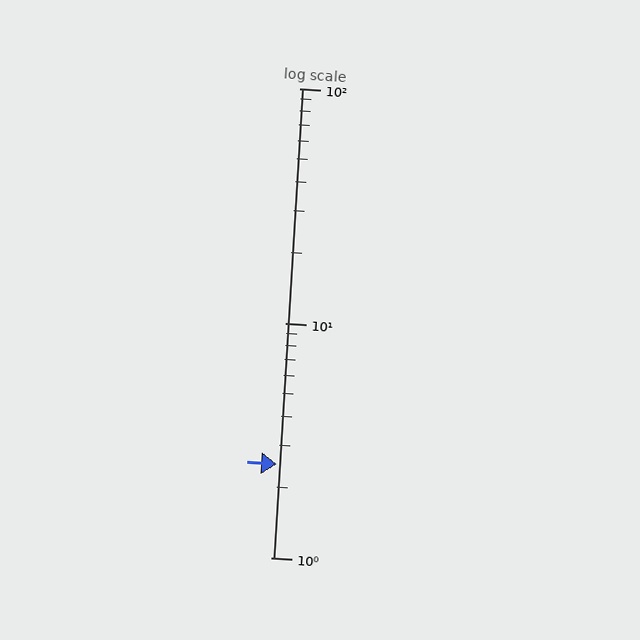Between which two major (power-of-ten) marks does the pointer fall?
The pointer is between 1 and 10.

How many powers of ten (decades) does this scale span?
The scale spans 2 decades, from 1 to 100.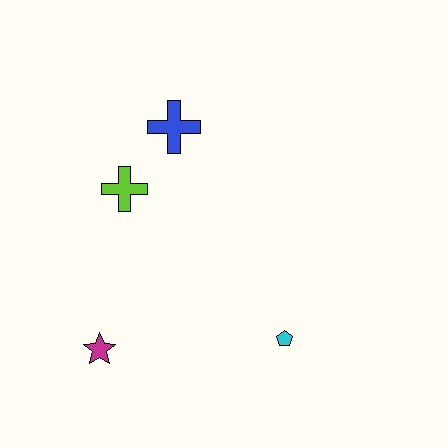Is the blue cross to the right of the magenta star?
Yes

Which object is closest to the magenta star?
The lime cross is closest to the magenta star.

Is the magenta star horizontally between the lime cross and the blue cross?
No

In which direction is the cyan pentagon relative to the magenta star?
The cyan pentagon is to the right of the magenta star.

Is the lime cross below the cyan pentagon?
No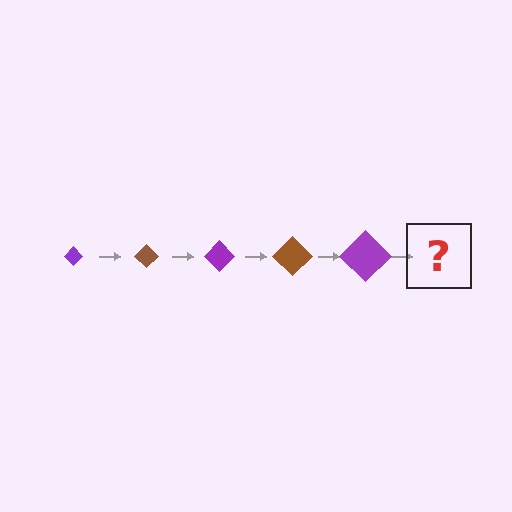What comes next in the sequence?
The next element should be a brown diamond, larger than the previous one.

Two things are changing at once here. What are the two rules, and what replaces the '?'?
The two rules are that the diamond grows larger each step and the color cycles through purple and brown. The '?' should be a brown diamond, larger than the previous one.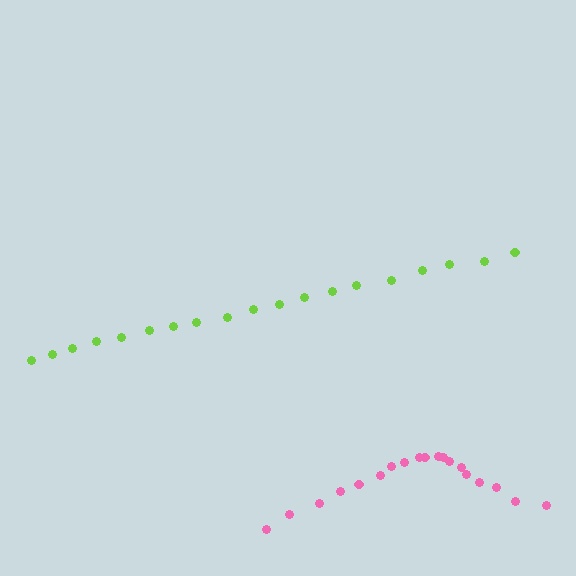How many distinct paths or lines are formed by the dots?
There are 2 distinct paths.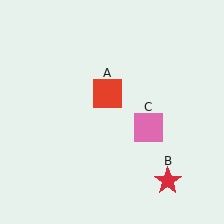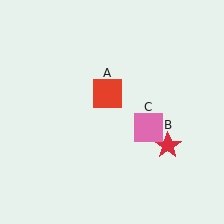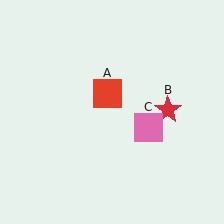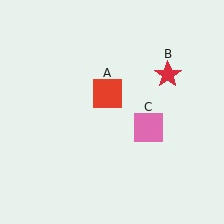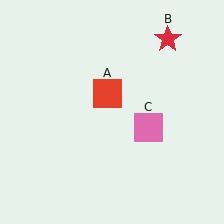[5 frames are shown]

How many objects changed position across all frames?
1 object changed position: red star (object B).